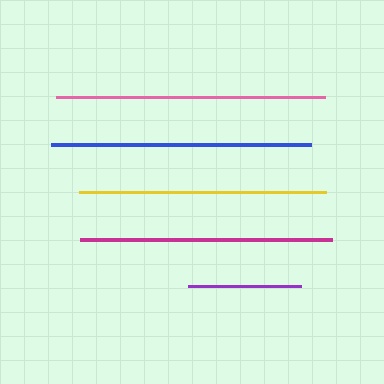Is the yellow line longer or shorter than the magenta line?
The magenta line is longer than the yellow line.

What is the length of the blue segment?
The blue segment is approximately 260 pixels long.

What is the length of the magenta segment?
The magenta segment is approximately 251 pixels long.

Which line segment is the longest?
The pink line is the longest at approximately 268 pixels.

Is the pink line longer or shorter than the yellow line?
The pink line is longer than the yellow line.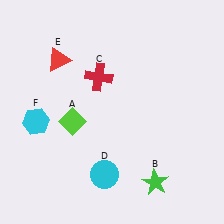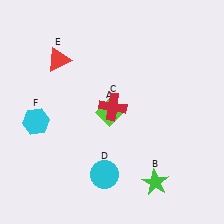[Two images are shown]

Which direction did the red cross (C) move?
The red cross (C) moved down.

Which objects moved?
The objects that moved are: the lime diamond (A), the red cross (C).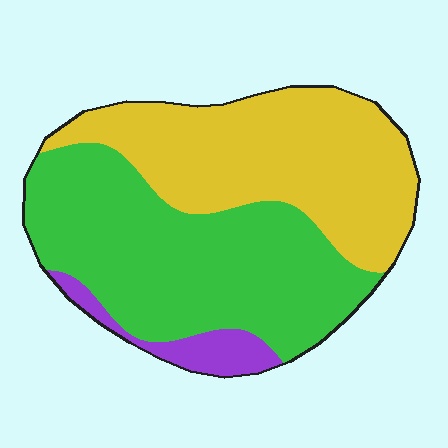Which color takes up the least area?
Purple, at roughly 5%.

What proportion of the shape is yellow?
Yellow covers roughly 45% of the shape.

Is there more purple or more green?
Green.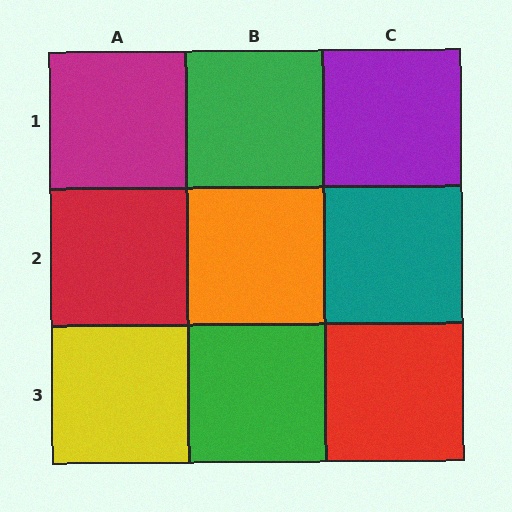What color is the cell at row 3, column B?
Green.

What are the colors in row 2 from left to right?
Red, orange, teal.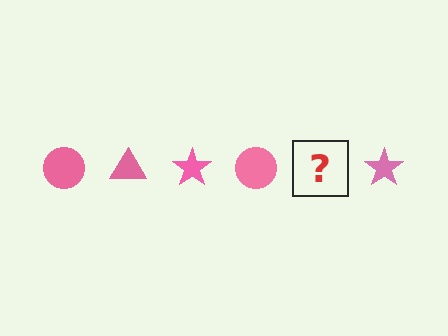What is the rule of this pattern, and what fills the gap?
The rule is that the pattern cycles through circle, triangle, star shapes in pink. The gap should be filled with a pink triangle.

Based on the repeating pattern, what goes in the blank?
The blank should be a pink triangle.